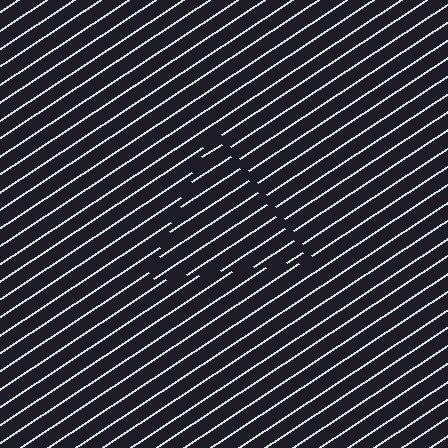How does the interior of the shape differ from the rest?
The interior of the shape contains the same grating, shifted by half a period — the contour is defined by the phase discontinuity where line-ends from the inner and outer gratings abut.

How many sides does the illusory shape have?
3 sides — the line-ends trace a triangle.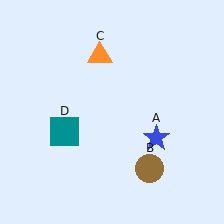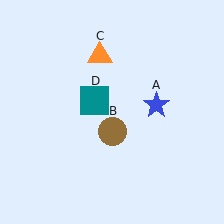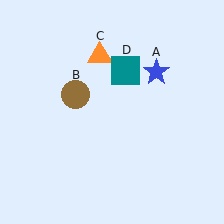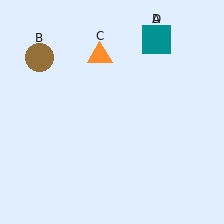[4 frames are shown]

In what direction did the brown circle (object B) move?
The brown circle (object B) moved up and to the left.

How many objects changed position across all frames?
3 objects changed position: blue star (object A), brown circle (object B), teal square (object D).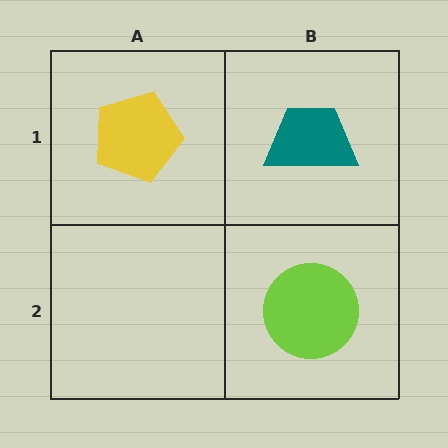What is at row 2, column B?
A lime circle.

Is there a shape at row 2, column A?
No, that cell is empty.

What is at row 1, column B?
A teal trapezoid.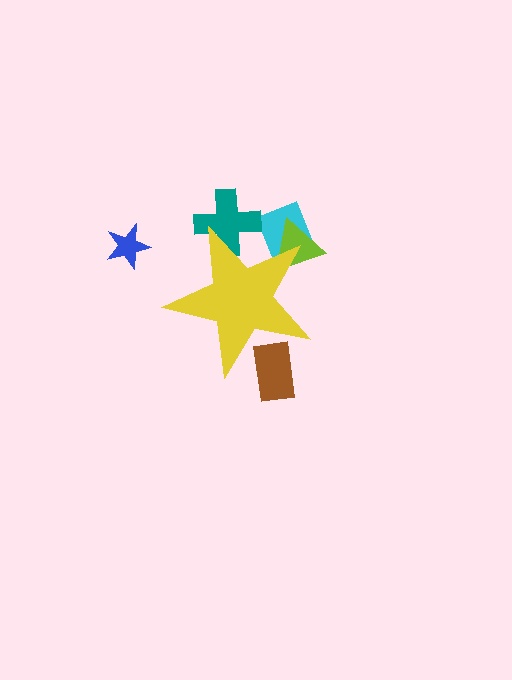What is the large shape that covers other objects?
A yellow star.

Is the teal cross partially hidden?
Yes, the teal cross is partially hidden behind the yellow star.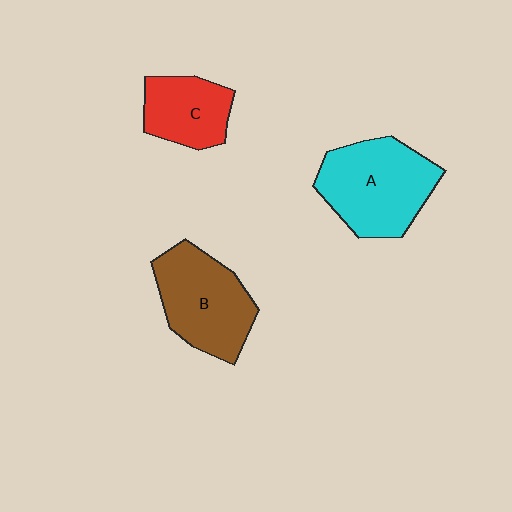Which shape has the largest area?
Shape A (cyan).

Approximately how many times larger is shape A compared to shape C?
Approximately 1.7 times.